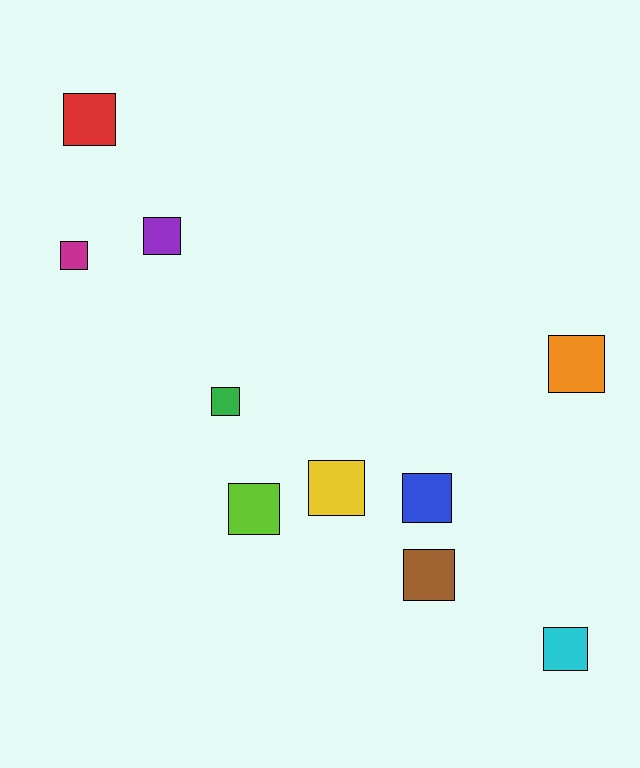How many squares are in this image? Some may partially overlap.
There are 10 squares.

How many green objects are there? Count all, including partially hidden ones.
There is 1 green object.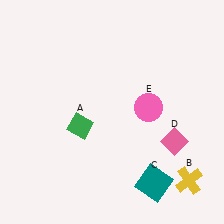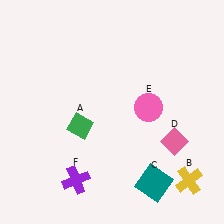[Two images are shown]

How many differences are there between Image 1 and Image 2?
There is 1 difference between the two images.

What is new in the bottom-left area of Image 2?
A purple cross (F) was added in the bottom-left area of Image 2.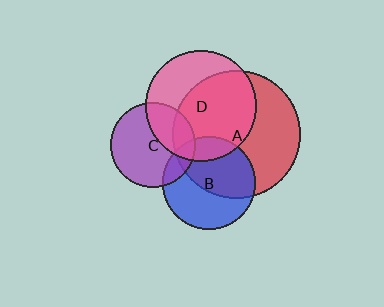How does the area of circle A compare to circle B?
Approximately 1.9 times.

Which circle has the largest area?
Circle A (red).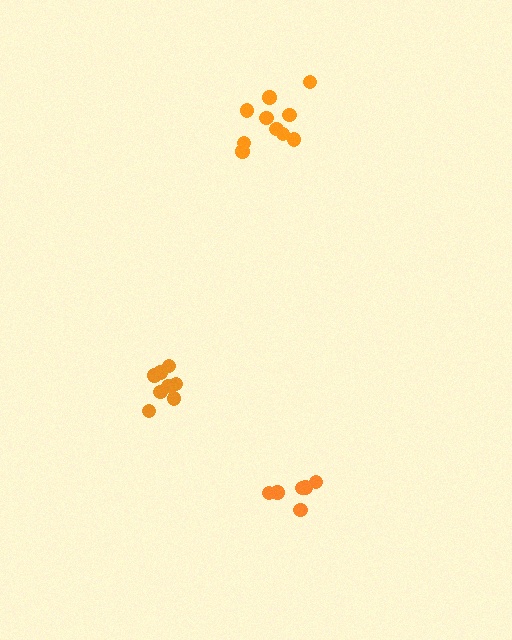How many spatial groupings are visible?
There are 3 spatial groupings.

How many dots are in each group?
Group 1: 6 dots, Group 2: 8 dots, Group 3: 10 dots (24 total).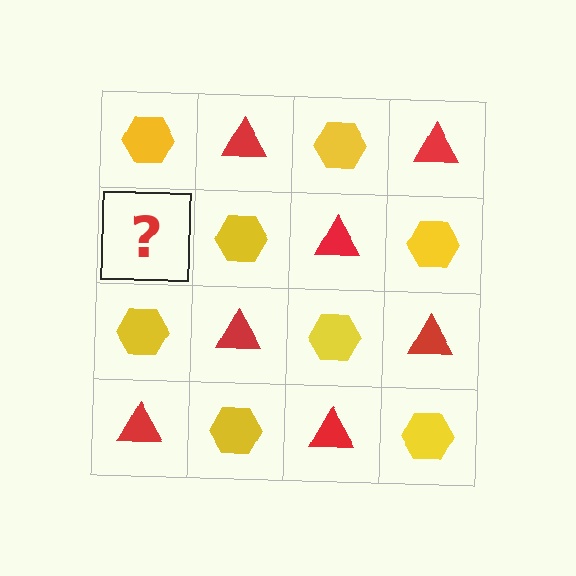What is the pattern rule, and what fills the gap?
The rule is that it alternates yellow hexagon and red triangle in a checkerboard pattern. The gap should be filled with a red triangle.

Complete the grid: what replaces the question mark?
The question mark should be replaced with a red triangle.